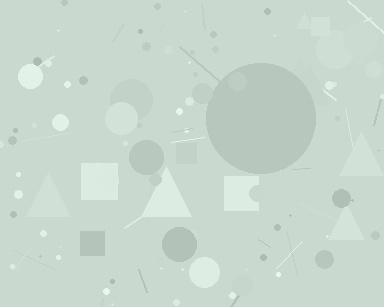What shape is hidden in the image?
A circle is hidden in the image.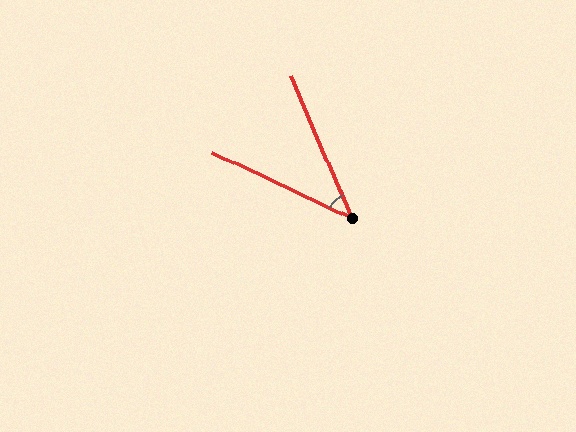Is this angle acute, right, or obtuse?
It is acute.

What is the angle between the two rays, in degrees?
Approximately 41 degrees.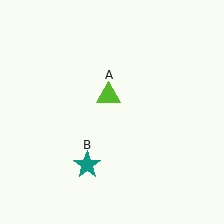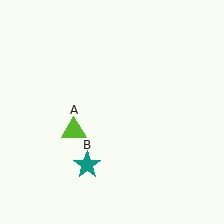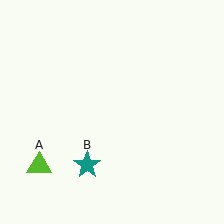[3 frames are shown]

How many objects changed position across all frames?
1 object changed position: lime triangle (object A).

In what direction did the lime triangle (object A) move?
The lime triangle (object A) moved down and to the left.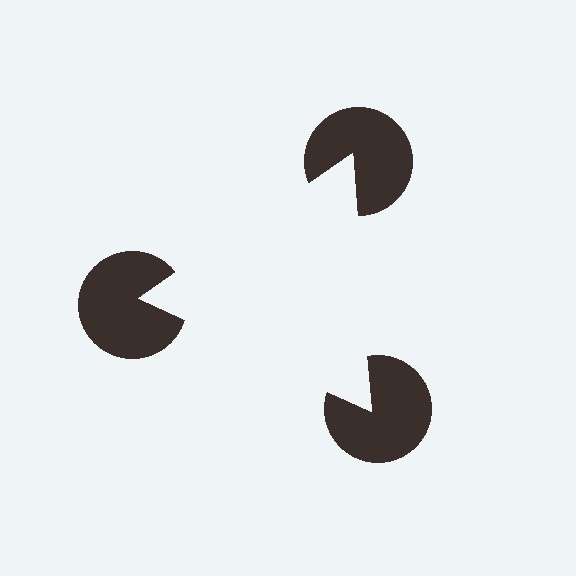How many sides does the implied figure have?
3 sides.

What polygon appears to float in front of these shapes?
An illusory triangle — its edges are inferred from the aligned wedge cuts in the pac-man discs, not physically drawn.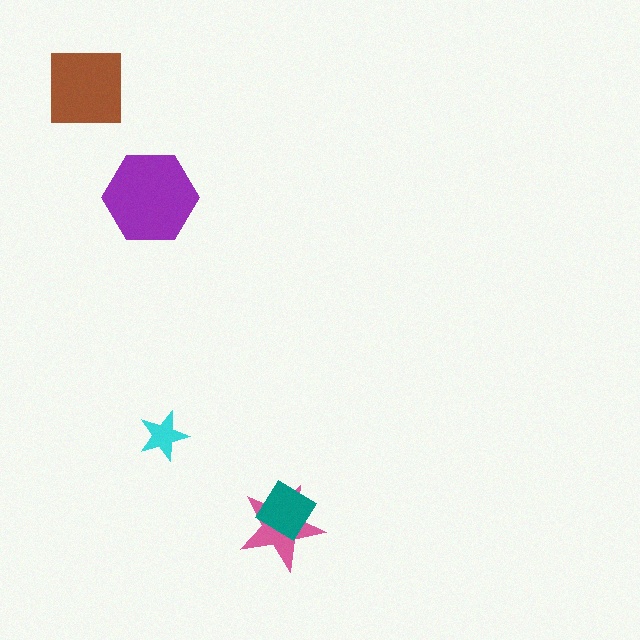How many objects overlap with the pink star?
1 object overlaps with the pink star.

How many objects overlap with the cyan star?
0 objects overlap with the cyan star.